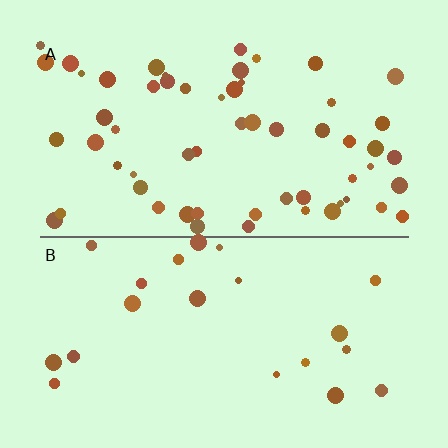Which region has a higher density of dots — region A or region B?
A (the top).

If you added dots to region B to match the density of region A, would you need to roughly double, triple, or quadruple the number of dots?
Approximately triple.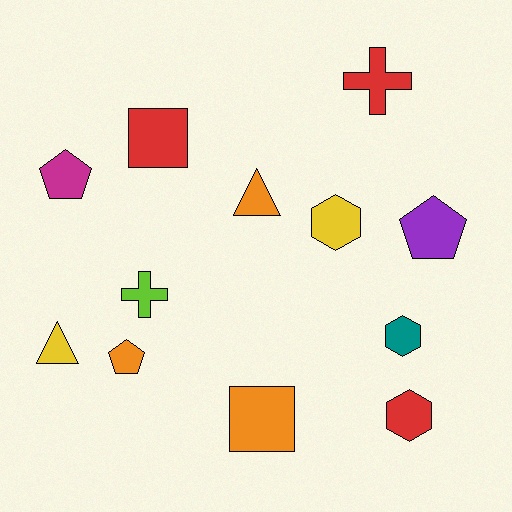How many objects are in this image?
There are 12 objects.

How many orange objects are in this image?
There are 3 orange objects.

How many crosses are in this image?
There are 2 crosses.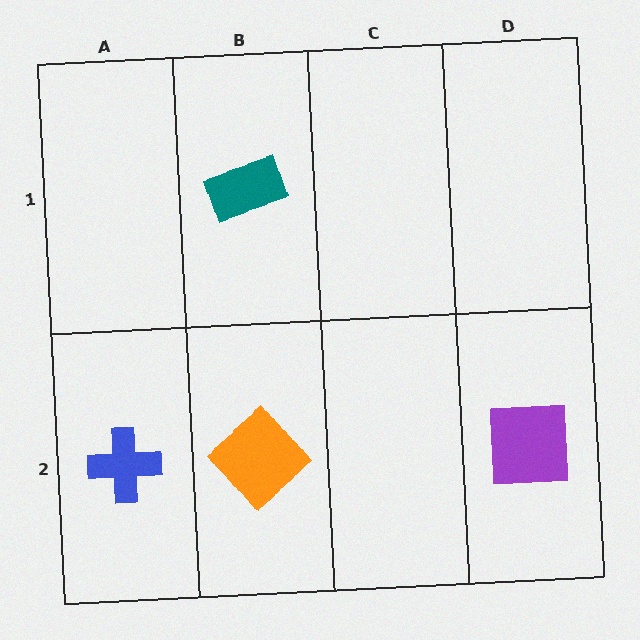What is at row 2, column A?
A blue cross.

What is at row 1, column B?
A teal rectangle.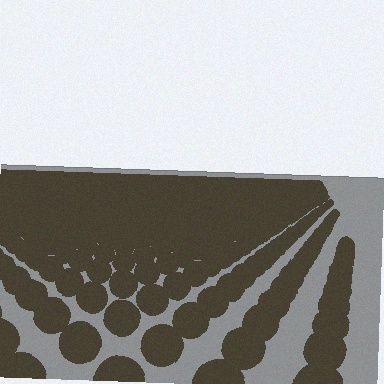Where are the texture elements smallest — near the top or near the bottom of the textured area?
Near the top.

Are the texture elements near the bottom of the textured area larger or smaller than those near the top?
Larger. Near the bottom, elements are closer to the viewer and appear at a bigger on-screen size.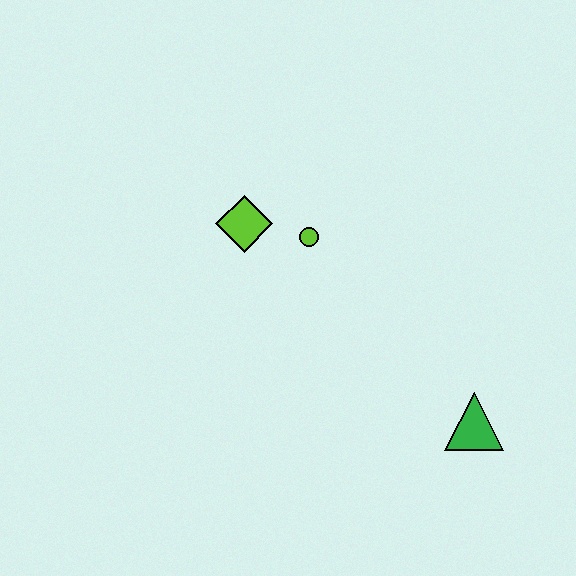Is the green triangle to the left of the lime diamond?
No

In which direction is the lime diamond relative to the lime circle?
The lime diamond is to the left of the lime circle.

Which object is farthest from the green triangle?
The lime diamond is farthest from the green triangle.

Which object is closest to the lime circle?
The lime diamond is closest to the lime circle.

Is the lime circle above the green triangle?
Yes